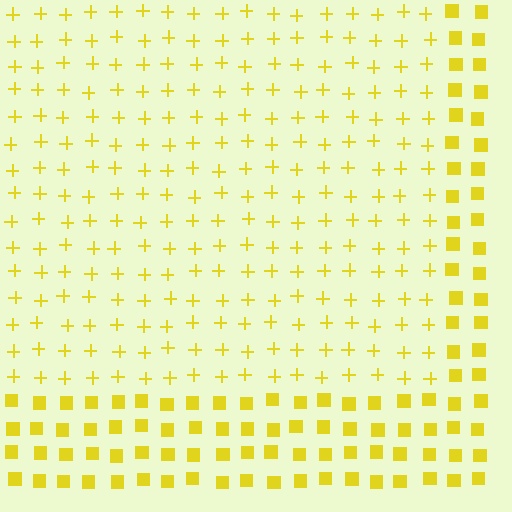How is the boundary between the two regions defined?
The boundary is defined by a change in element shape: plus signs inside vs. squares outside. All elements share the same color and spacing.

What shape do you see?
I see a rectangle.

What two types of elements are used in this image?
The image uses plus signs inside the rectangle region and squares outside it.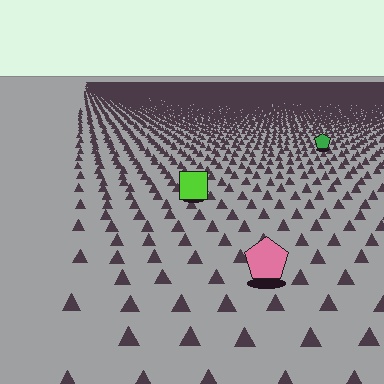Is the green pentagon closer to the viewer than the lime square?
No. The lime square is closer — you can tell from the texture gradient: the ground texture is coarser near it.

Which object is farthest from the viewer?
The green pentagon is farthest from the viewer. It appears smaller and the ground texture around it is denser.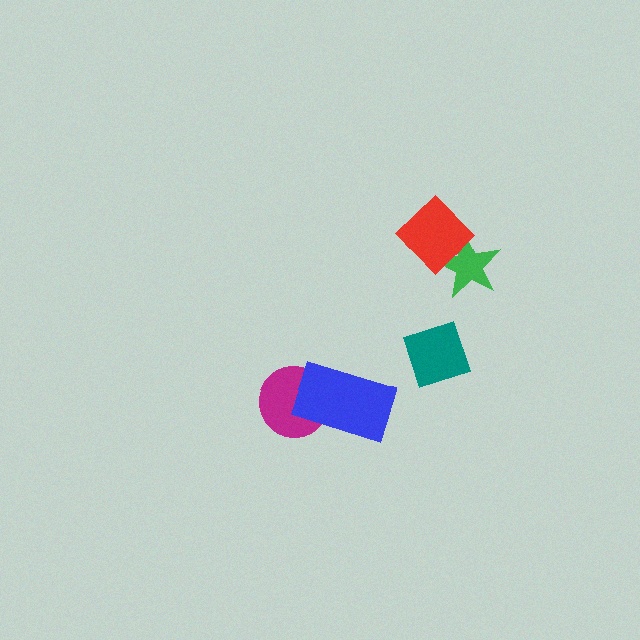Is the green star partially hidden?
Yes, it is partially covered by another shape.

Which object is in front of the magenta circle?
The blue rectangle is in front of the magenta circle.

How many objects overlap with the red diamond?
1 object overlaps with the red diamond.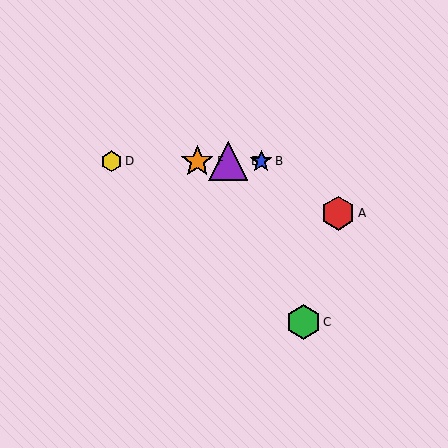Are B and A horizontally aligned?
No, B is at y≈161 and A is at y≈213.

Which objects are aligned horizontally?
Objects B, D, E, F are aligned horizontally.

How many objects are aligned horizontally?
4 objects (B, D, E, F) are aligned horizontally.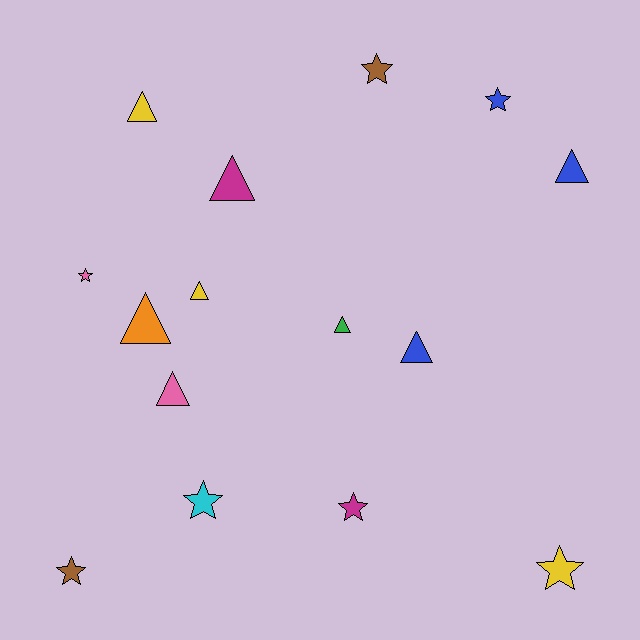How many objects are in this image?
There are 15 objects.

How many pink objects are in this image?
There are 2 pink objects.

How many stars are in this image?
There are 7 stars.